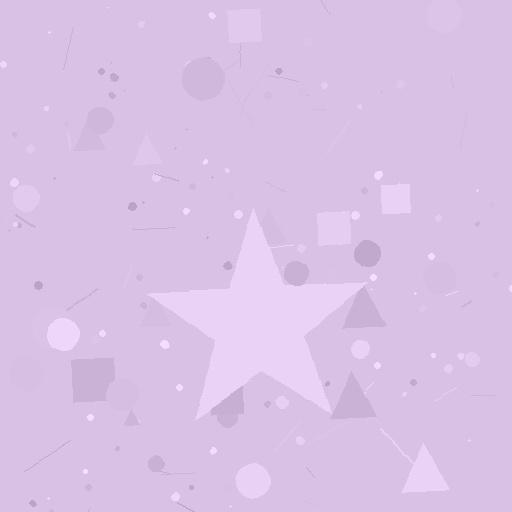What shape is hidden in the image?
A star is hidden in the image.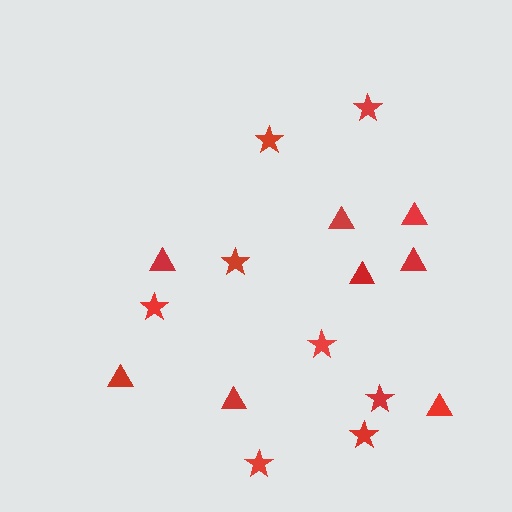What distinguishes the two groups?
There are 2 groups: one group of stars (8) and one group of triangles (8).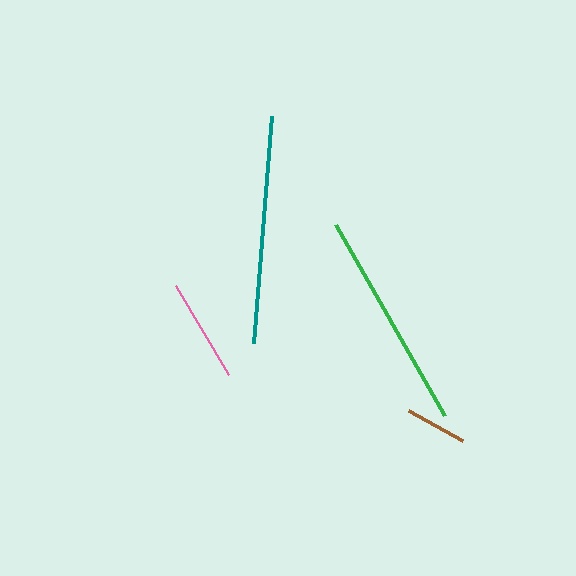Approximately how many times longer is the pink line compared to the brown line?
The pink line is approximately 1.7 times the length of the brown line.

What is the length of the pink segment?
The pink segment is approximately 104 pixels long.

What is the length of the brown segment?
The brown segment is approximately 61 pixels long.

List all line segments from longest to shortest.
From longest to shortest: teal, green, pink, brown.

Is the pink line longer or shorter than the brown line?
The pink line is longer than the brown line.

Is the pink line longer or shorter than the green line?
The green line is longer than the pink line.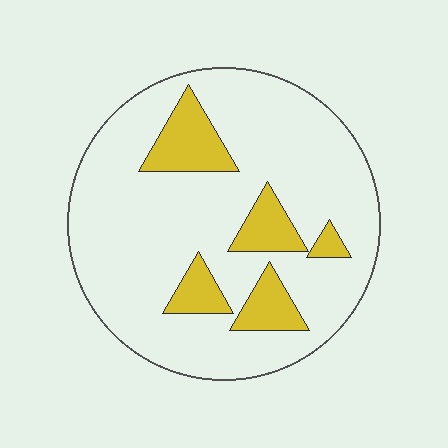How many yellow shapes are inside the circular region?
5.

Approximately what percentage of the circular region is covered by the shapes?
Approximately 20%.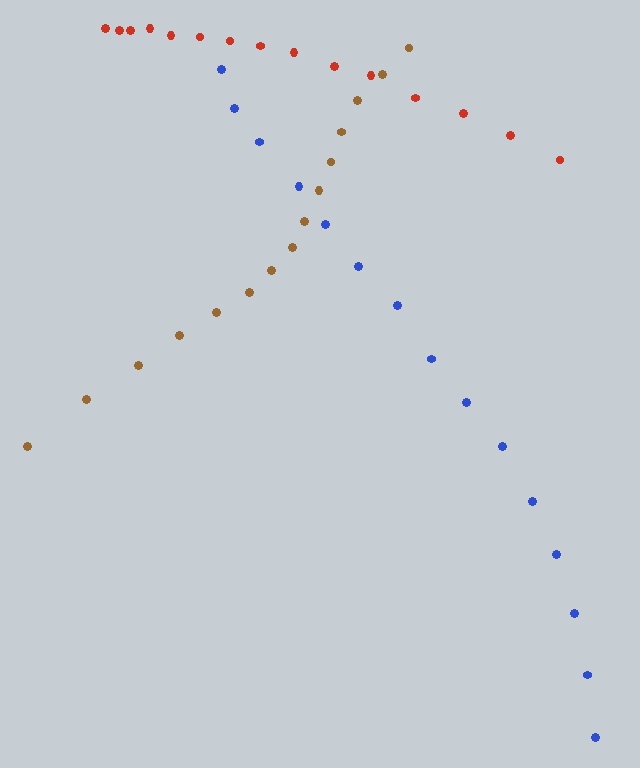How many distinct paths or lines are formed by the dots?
There are 3 distinct paths.